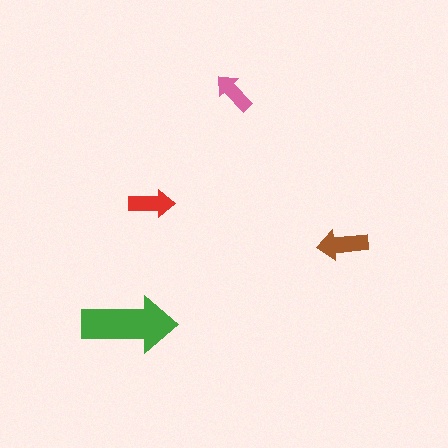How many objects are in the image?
There are 4 objects in the image.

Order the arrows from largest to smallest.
the green one, the brown one, the red one, the pink one.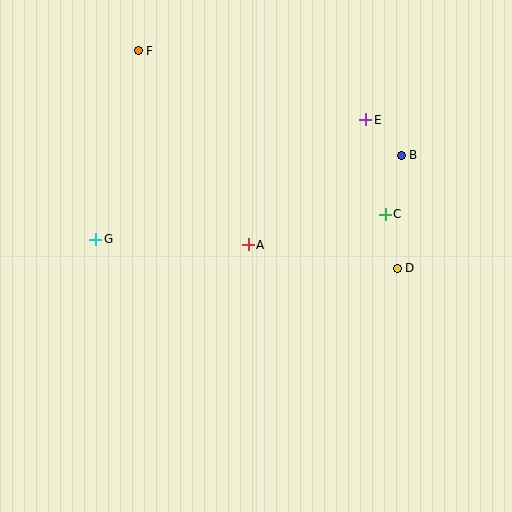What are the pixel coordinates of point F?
Point F is at (138, 51).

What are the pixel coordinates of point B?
Point B is at (401, 155).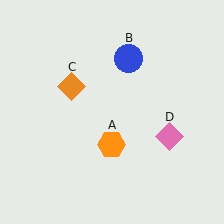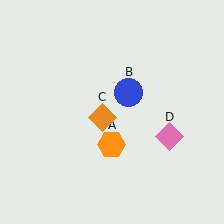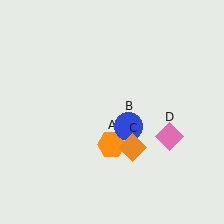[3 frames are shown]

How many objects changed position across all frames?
2 objects changed position: blue circle (object B), orange diamond (object C).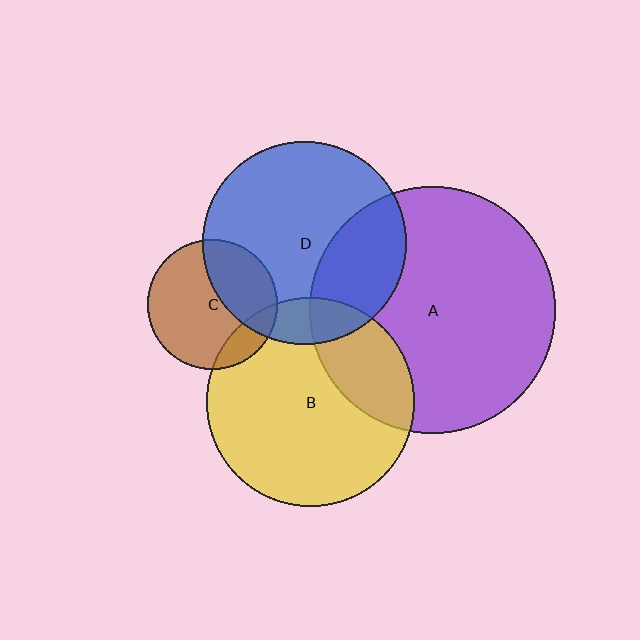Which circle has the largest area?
Circle A (purple).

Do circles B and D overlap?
Yes.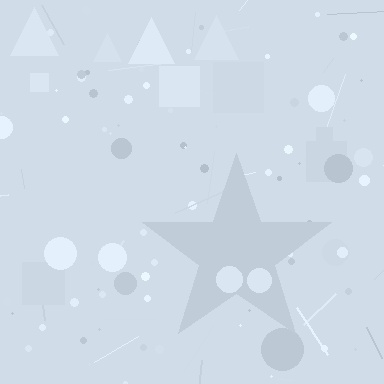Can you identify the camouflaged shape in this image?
The camouflaged shape is a star.